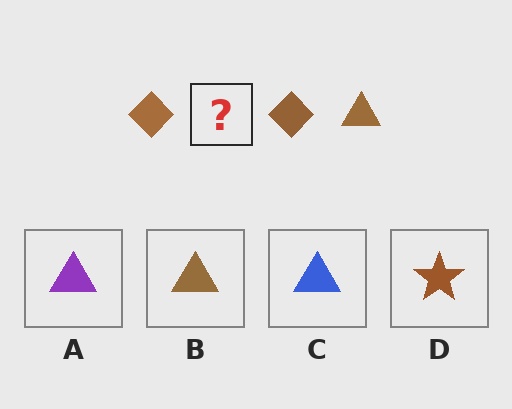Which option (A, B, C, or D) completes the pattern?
B.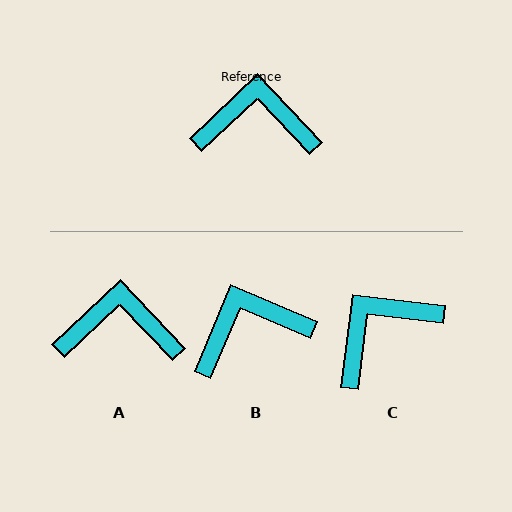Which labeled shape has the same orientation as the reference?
A.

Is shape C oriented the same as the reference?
No, it is off by about 40 degrees.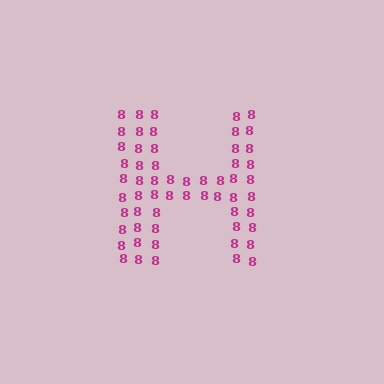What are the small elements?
The small elements are digit 8's.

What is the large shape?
The large shape is the letter H.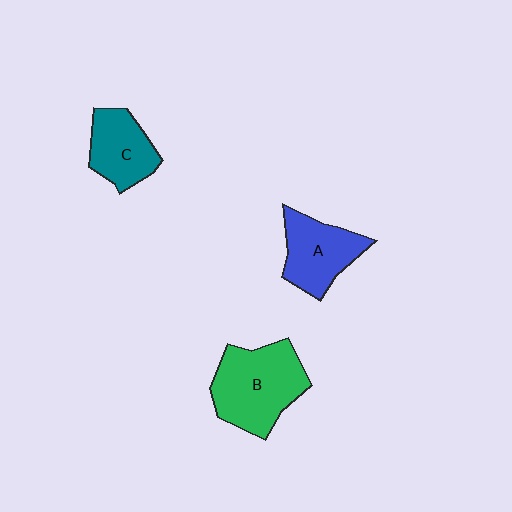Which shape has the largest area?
Shape B (green).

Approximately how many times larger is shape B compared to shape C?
Approximately 1.6 times.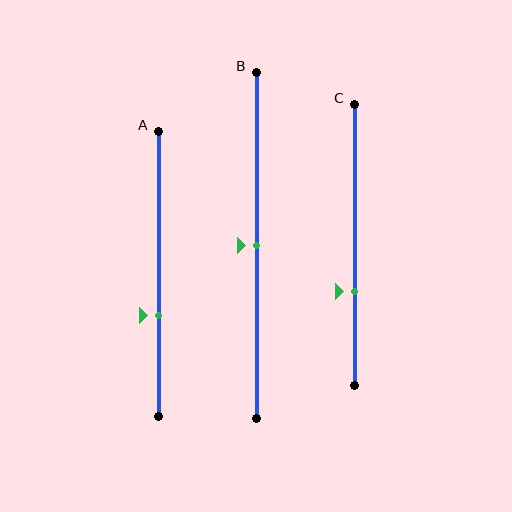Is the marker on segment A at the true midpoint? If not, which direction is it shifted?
No, the marker on segment A is shifted downward by about 15% of the segment length.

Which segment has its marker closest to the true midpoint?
Segment B has its marker closest to the true midpoint.